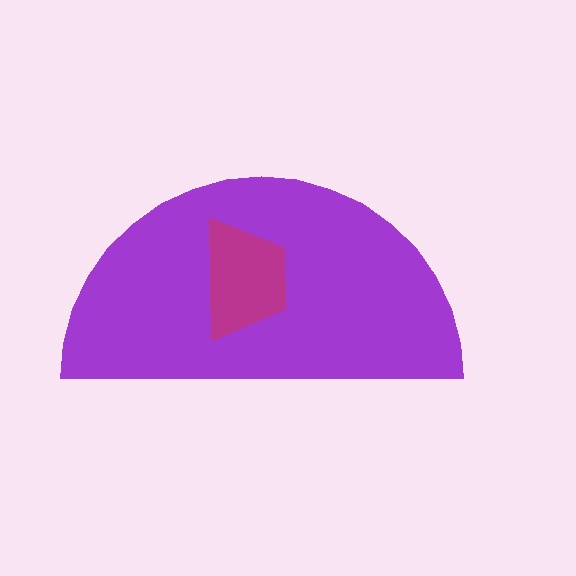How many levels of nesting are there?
2.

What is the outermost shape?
The purple semicircle.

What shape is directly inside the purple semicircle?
The magenta trapezoid.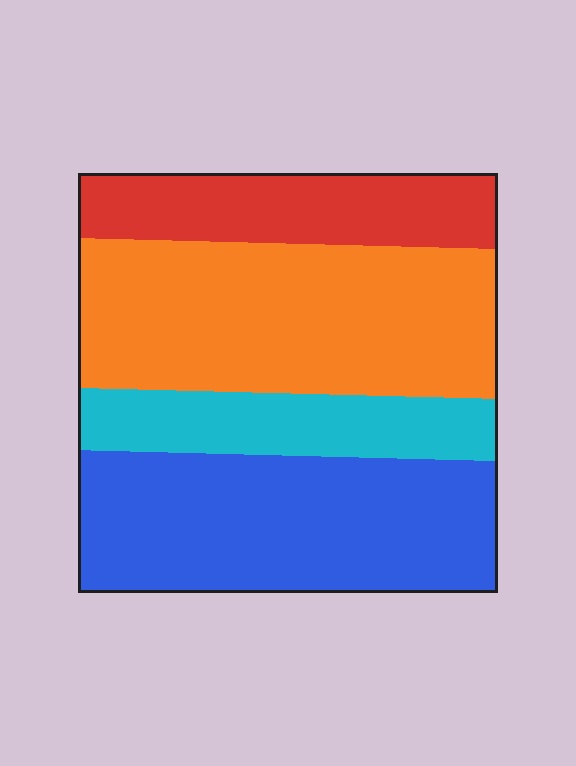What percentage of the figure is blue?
Blue covers about 35% of the figure.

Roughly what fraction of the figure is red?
Red takes up about one sixth (1/6) of the figure.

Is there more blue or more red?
Blue.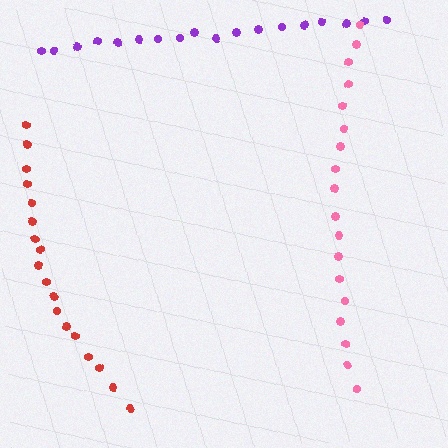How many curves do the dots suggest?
There are 3 distinct paths.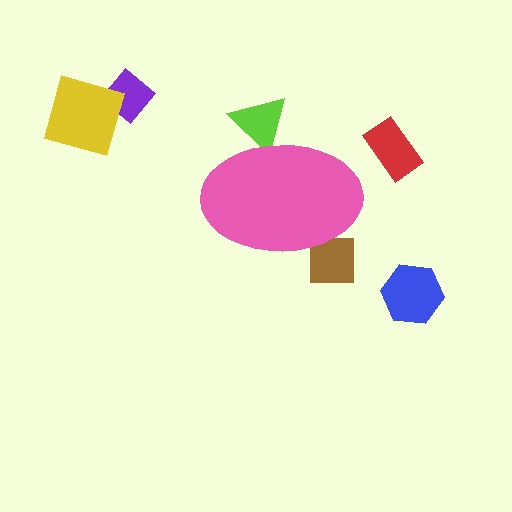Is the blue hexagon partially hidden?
No, the blue hexagon is fully visible.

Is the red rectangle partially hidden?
No, the red rectangle is fully visible.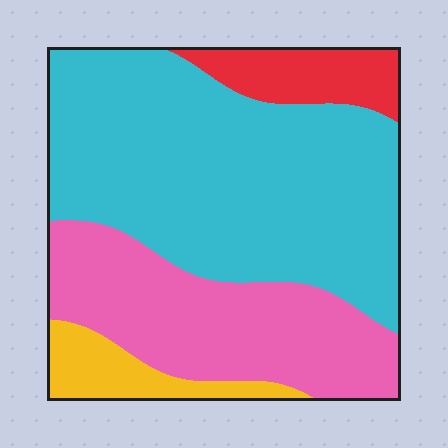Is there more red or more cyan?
Cyan.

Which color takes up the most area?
Cyan, at roughly 55%.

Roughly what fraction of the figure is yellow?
Yellow takes up about one tenth (1/10) of the figure.